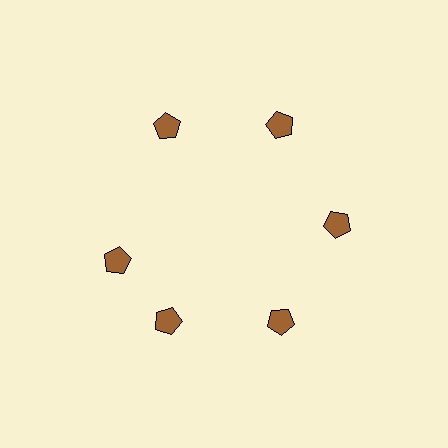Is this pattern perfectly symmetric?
No. The 6 brown pentagons are arranged in a ring, but one element near the 9 o'clock position is rotated out of alignment along the ring, breaking the 6-fold rotational symmetry.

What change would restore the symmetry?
The symmetry would be restored by rotating it back into even spacing with its neighbors so that all 6 pentagons sit at equal angles and equal distance from the center.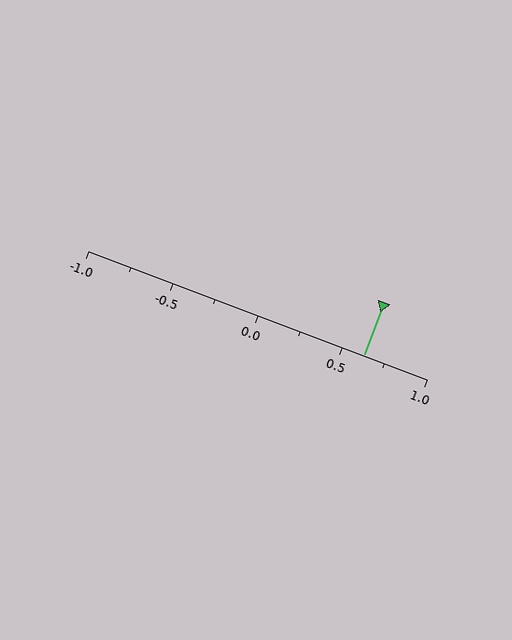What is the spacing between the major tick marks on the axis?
The major ticks are spaced 0.5 apart.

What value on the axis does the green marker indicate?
The marker indicates approximately 0.62.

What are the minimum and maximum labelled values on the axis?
The axis runs from -1.0 to 1.0.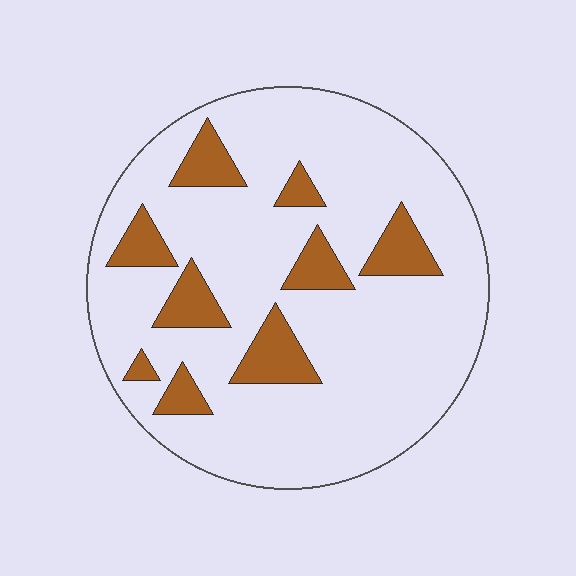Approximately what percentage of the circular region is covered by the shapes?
Approximately 15%.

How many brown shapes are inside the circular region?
9.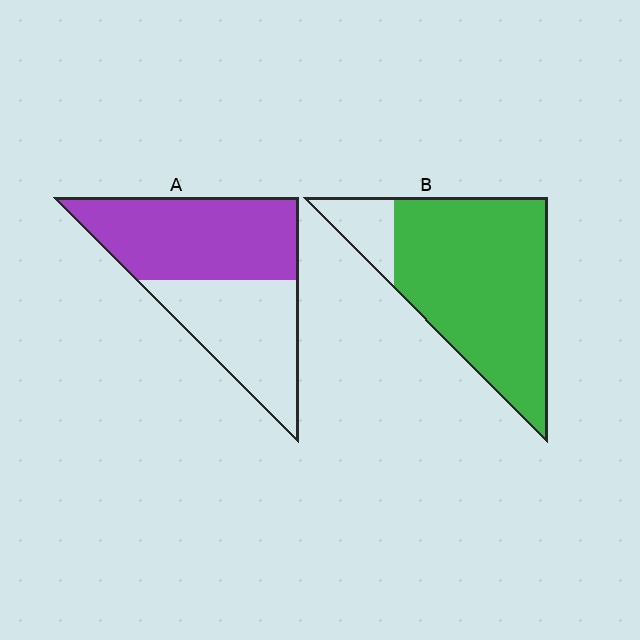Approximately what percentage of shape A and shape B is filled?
A is approximately 55% and B is approximately 85%.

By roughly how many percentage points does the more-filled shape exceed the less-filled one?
By roughly 30 percentage points (B over A).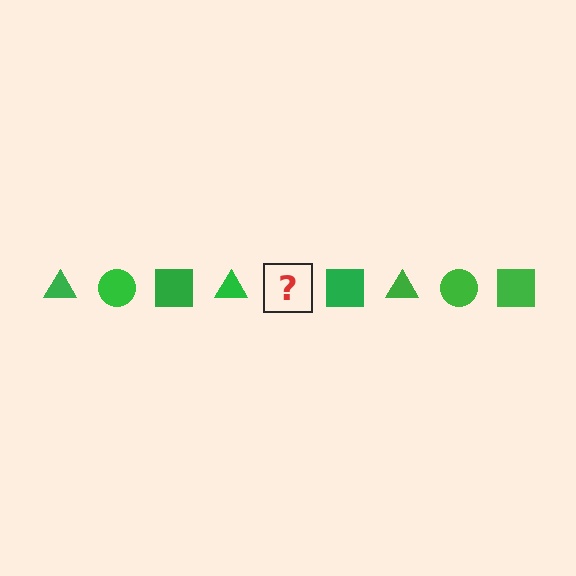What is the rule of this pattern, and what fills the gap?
The rule is that the pattern cycles through triangle, circle, square shapes in green. The gap should be filled with a green circle.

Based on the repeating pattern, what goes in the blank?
The blank should be a green circle.